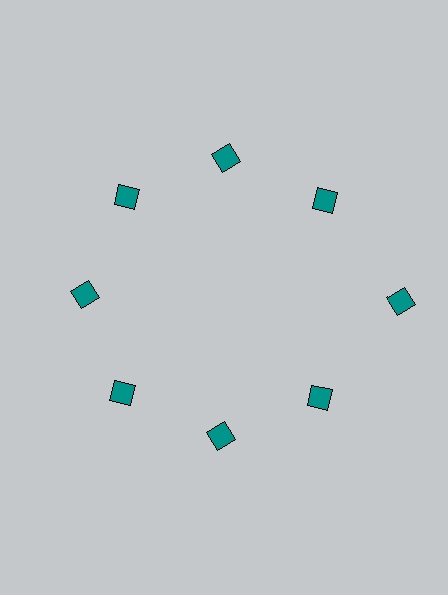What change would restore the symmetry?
The symmetry would be restored by moving it inward, back onto the ring so that all 8 diamonds sit at equal angles and equal distance from the center.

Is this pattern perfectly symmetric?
No. The 8 teal diamonds are arranged in a ring, but one element near the 3 o'clock position is pushed outward from the center, breaking the 8-fold rotational symmetry.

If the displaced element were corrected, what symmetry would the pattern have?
It would have 8-fold rotational symmetry — the pattern would map onto itself every 45 degrees.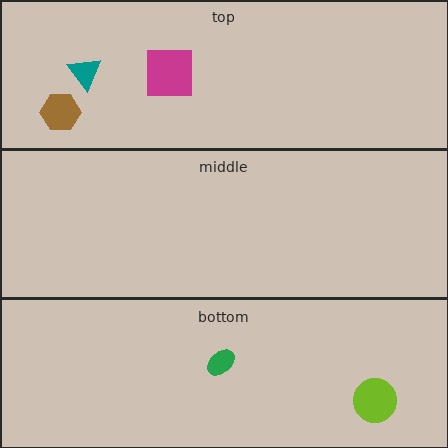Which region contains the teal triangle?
The top region.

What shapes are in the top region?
The brown hexagon, the magenta square, the teal triangle.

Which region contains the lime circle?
The bottom region.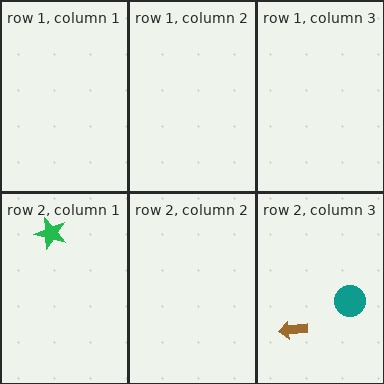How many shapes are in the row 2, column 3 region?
2.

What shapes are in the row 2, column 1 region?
The green star.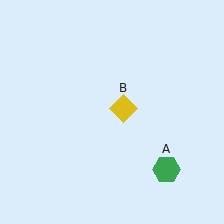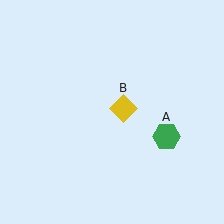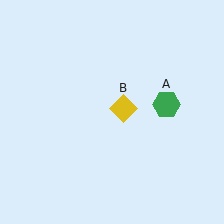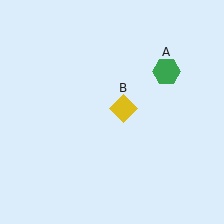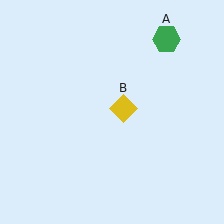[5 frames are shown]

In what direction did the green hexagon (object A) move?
The green hexagon (object A) moved up.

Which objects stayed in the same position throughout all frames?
Yellow diamond (object B) remained stationary.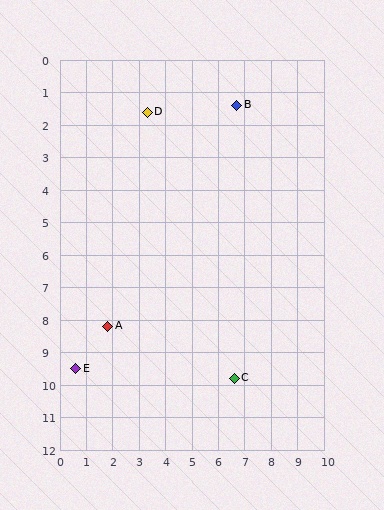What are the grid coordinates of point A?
Point A is at approximately (1.8, 8.2).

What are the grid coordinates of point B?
Point B is at approximately (6.7, 1.4).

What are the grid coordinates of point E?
Point E is at approximately (0.6, 9.5).